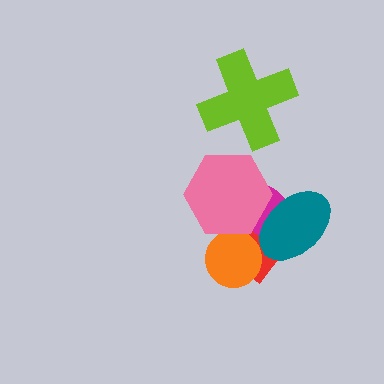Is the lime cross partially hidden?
No, no other shape covers it.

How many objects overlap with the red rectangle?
4 objects overlap with the red rectangle.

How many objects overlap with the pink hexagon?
4 objects overlap with the pink hexagon.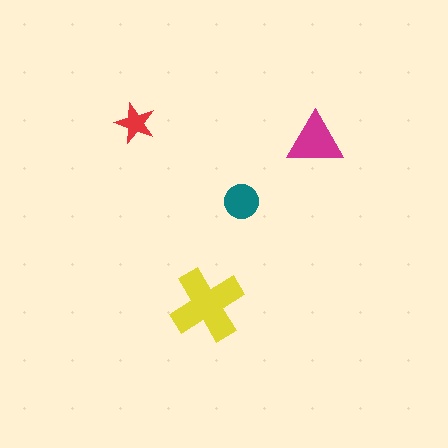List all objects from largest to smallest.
The yellow cross, the magenta triangle, the teal circle, the red star.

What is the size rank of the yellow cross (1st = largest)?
1st.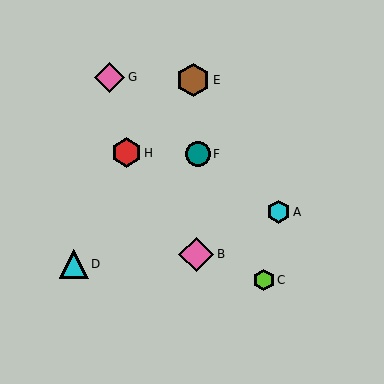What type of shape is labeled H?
Shape H is a red hexagon.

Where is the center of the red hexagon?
The center of the red hexagon is at (126, 153).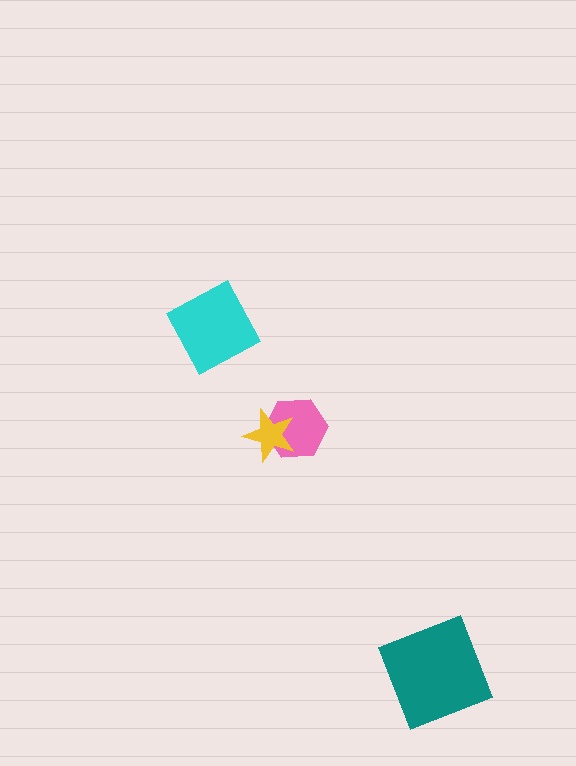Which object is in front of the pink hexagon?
The yellow star is in front of the pink hexagon.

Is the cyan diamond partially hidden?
No, no other shape covers it.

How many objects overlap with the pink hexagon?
1 object overlaps with the pink hexagon.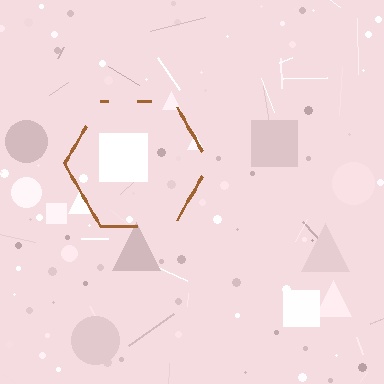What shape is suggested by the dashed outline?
The dashed outline suggests a hexagon.